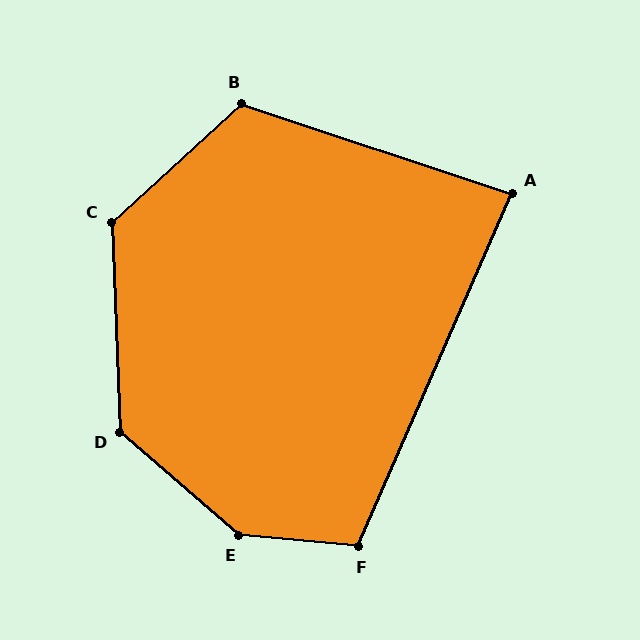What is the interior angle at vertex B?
Approximately 119 degrees (obtuse).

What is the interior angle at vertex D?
Approximately 133 degrees (obtuse).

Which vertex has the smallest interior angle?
A, at approximately 85 degrees.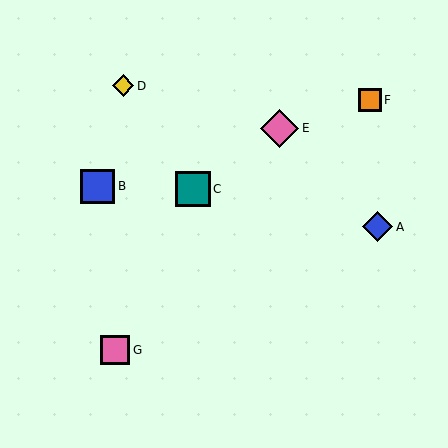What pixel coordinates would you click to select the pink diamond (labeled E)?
Click at (280, 128) to select the pink diamond E.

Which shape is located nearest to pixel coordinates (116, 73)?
The yellow diamond (labeled D) at (123, 86) is nearest to that location.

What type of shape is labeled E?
Shape E is a pink diamond.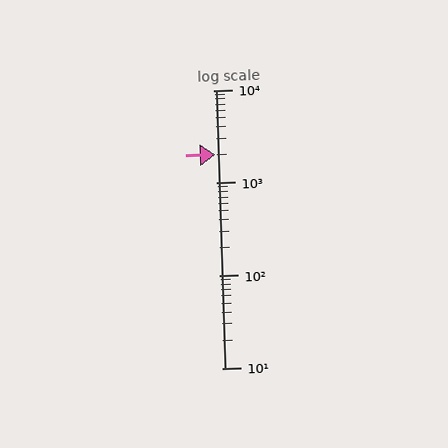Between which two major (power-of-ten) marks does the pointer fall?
The pointer is between 1000 and 10000.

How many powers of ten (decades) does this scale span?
The scale spans 3 decades, from 10 to 10000.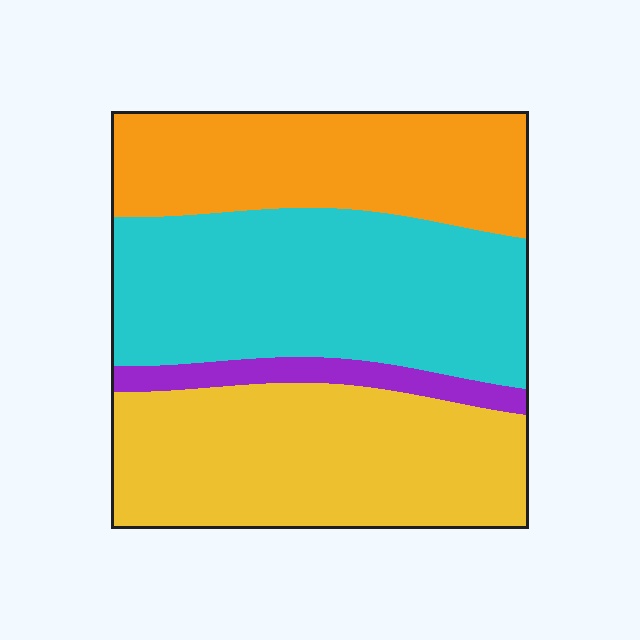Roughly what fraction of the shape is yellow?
Yellow takes up about one third (1/3) of the shape.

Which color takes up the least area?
Purple, at roughly 5%.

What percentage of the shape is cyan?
Cyan takes up between a quarter and a half of the shape.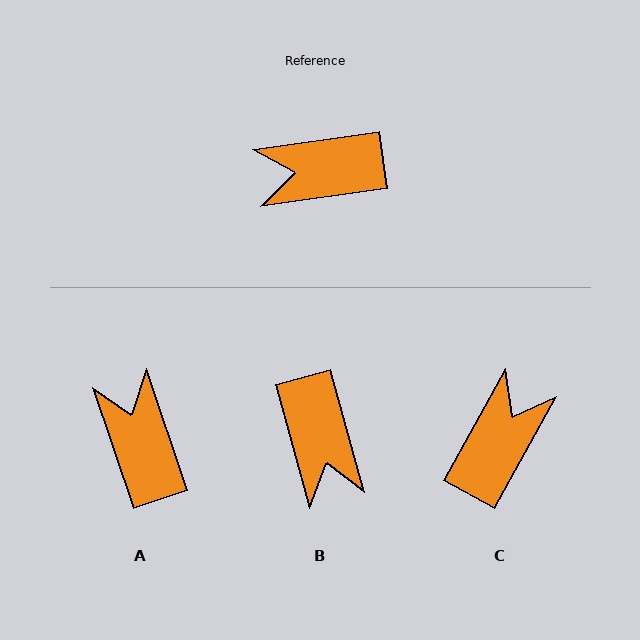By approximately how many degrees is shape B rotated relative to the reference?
Approximately 97 degrees counter-clockwise.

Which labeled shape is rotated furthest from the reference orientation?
C, about 127 degrees away.